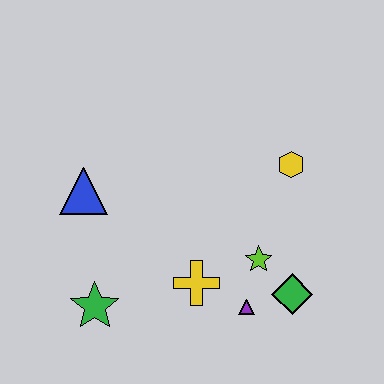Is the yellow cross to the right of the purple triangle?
No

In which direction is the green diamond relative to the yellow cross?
The green diamond is to the right of the yellow cross.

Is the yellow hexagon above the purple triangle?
Yes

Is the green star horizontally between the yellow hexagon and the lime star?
No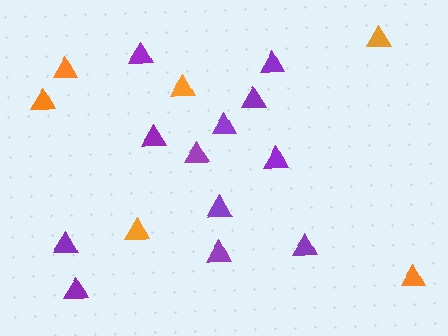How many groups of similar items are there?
There are 2 groups: one group of purple triangles (12) and one group of orange triangles (6).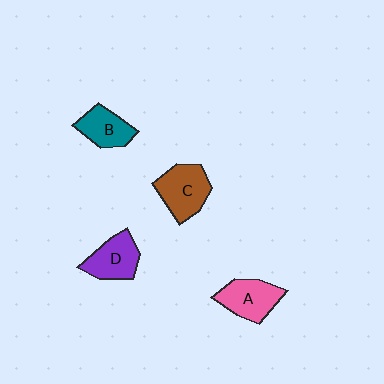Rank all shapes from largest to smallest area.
From largest to smallest: C (brown), A (pink), D (purple), B (teal).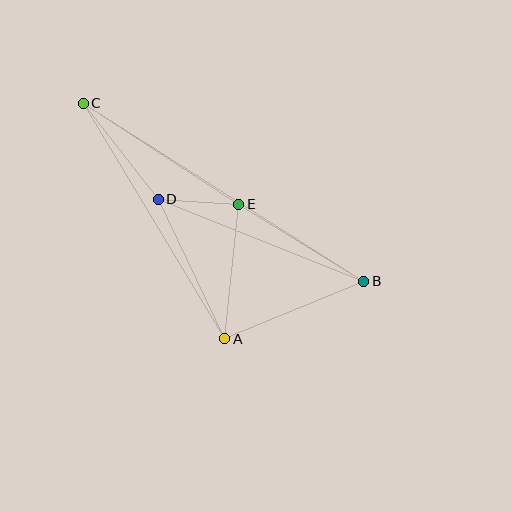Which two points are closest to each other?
Points D and E are closest to each other.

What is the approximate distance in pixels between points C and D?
The distance between C and D is approximately 122 pixels.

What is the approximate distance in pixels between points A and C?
The distance between A and C is approximately 275 pixels.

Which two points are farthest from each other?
Points B and C are farthest from each other.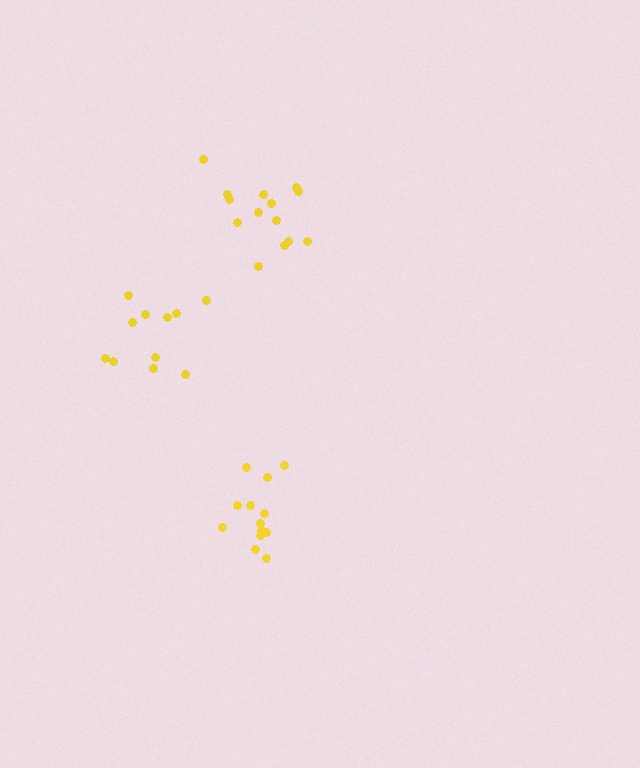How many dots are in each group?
Group 1: 11 dots, Group 2: 13 dots, Group 3: 14 dots (38 total).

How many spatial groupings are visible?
There are 3 spatial groupings.